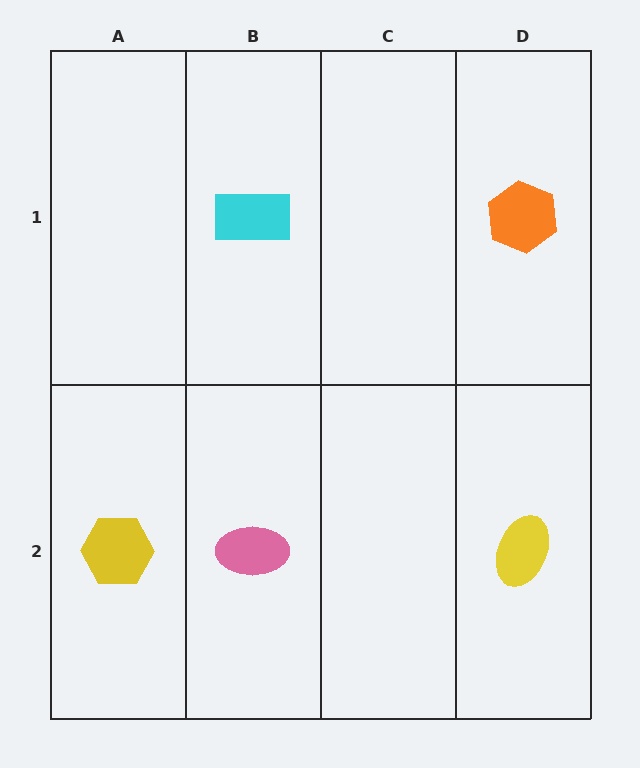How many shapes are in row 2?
3 shapes.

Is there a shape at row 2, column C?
No, that cell is empty.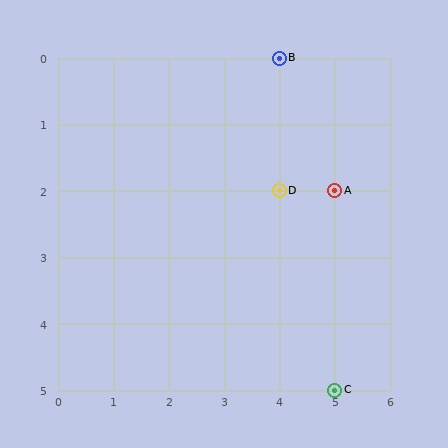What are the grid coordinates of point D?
Point D is at grid coordinates (4, 2).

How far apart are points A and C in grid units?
Points A and C are 3 rows apart.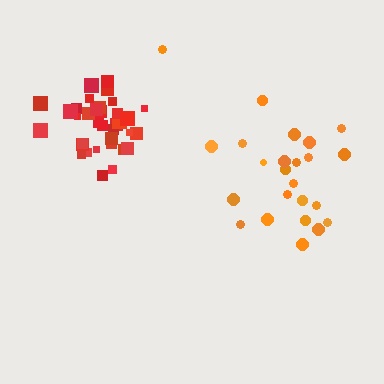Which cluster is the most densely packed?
Red.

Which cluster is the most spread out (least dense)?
Orange.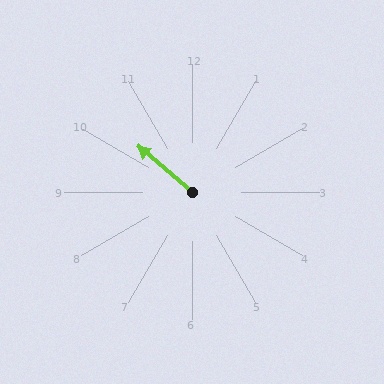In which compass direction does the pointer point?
Northwest.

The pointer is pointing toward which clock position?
Roughly 10 o'clock.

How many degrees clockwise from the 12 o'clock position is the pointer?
Approximately 310 degrees.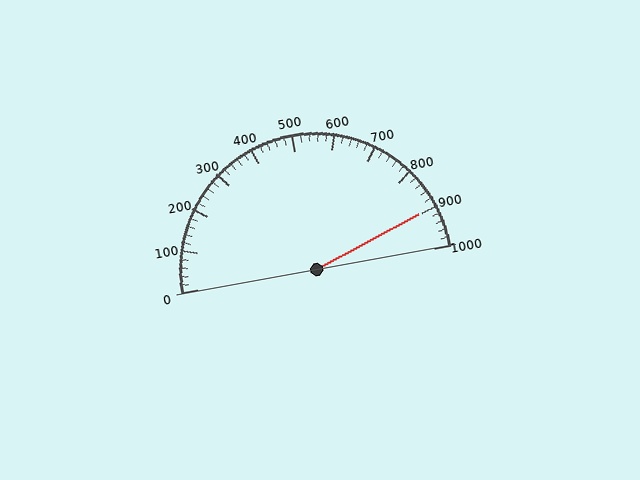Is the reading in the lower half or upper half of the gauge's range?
The reading is in the upper half of the range (0 to 1000).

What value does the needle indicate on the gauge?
The needle indicates approximately 900.